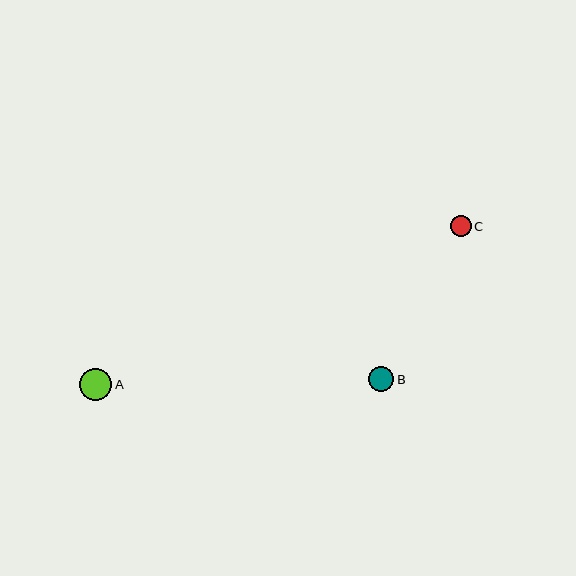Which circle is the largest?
Circle A is the largest with a size of approximately 33 pixels.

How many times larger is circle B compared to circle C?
Circle B is approximately 1.2 times the size of circle C.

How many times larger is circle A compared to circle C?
Circle A is approximately 1.6 times the size of circle C.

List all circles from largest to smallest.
From largest to smallest: A, B, C.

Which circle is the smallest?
Circle C is the smallest with a size of approximately 20 pixels.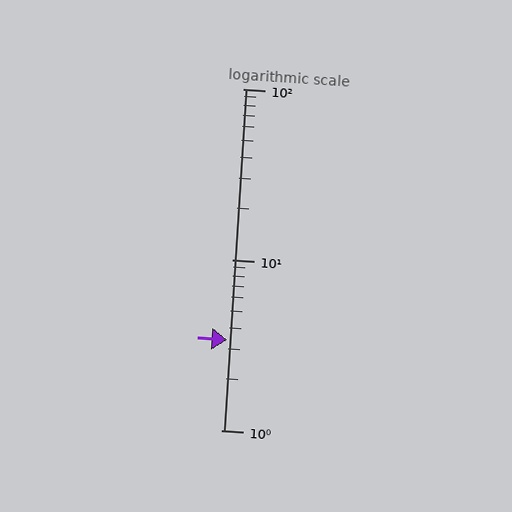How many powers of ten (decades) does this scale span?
The scale spans 2 decades, from 1 to 100.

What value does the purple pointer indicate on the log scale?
The pointer indicates approximately 3.4.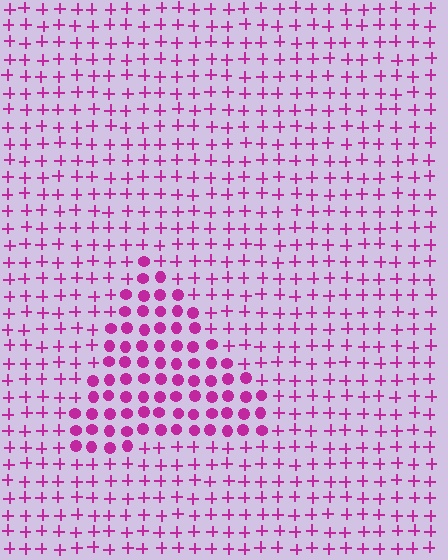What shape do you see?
I see a triangle.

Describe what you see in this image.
The image is filled with small magenta elements arranged in a uniform grid. A triangle-shaped region contains circles, while the surrounding area contains plus signs. The boundary is defined purely by the change in element shape.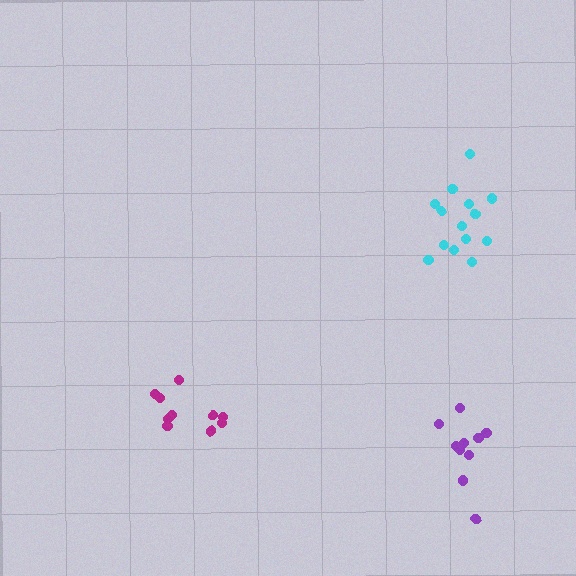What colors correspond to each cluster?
The clusters are colored: magenta, purple, cyan.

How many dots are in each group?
Group 1: 10 dots, Group 2: 10 dots, Group 3: 14 dots (34 total).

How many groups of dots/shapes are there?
There are 3 groups.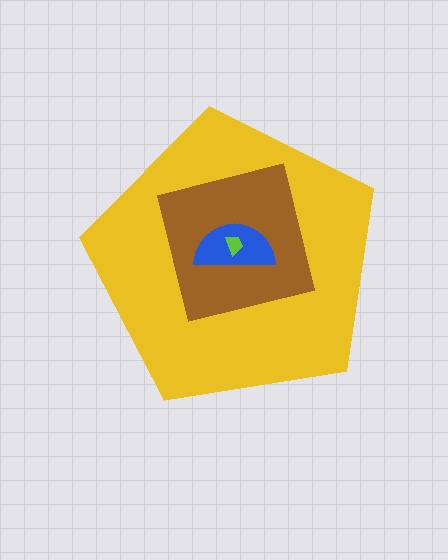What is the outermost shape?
The yellow pentagon.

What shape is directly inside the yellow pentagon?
The brown square.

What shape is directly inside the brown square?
The blue semicircle.